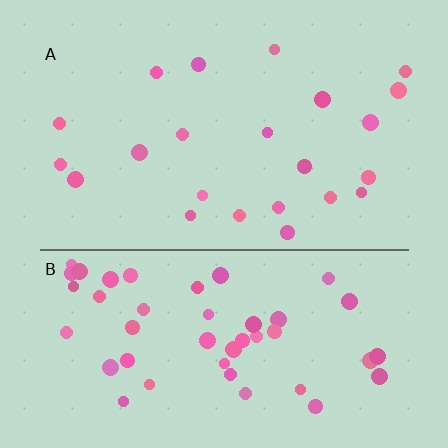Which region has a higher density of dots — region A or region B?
B (the bottom).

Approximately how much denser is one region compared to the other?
Approximately 2.1× — region B over region A.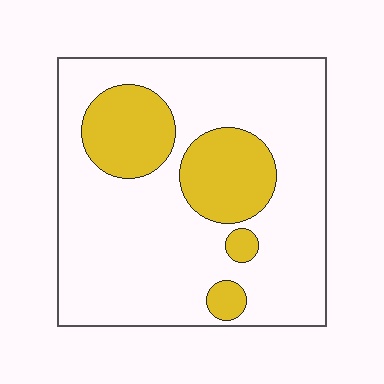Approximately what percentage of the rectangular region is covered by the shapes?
Approximately 25%.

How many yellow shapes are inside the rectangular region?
4.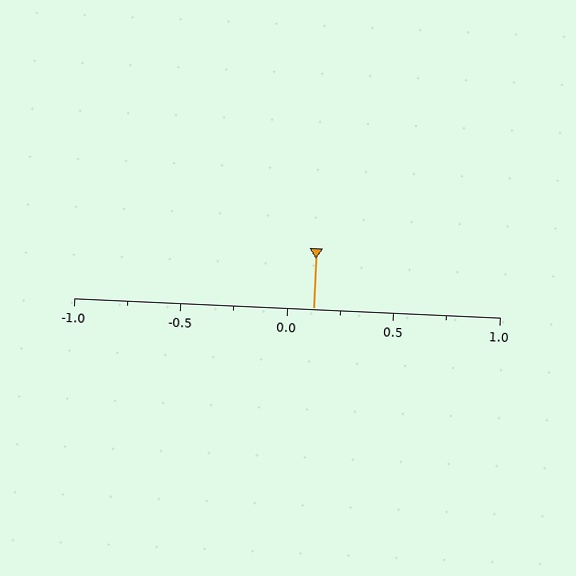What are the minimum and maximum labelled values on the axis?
The axis runs from -1.0 to 1.0.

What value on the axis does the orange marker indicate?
The marker indicates approximately 0.12.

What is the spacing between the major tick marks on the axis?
The major ticks are spaced 0.5 apart.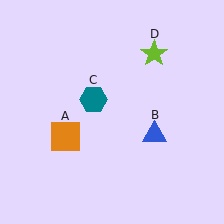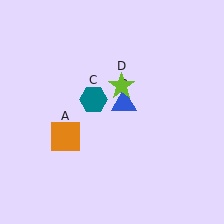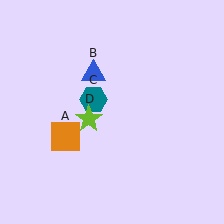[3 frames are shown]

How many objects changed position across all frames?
2 objects changed position: blue triangle (object B), lime star (object D).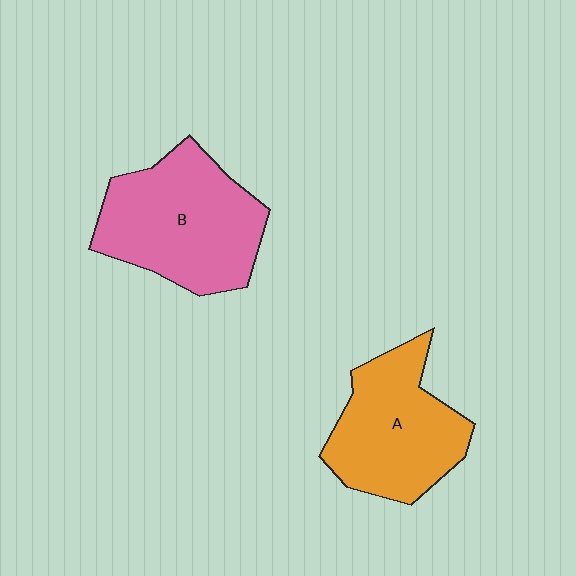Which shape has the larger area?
Shape B (pink).